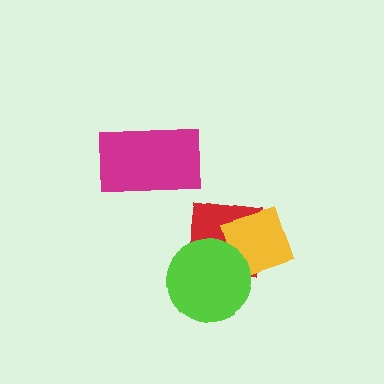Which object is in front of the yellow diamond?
The lime circle is in front of the yellow diamond.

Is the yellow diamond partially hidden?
Yes, it is partially covered by another shape.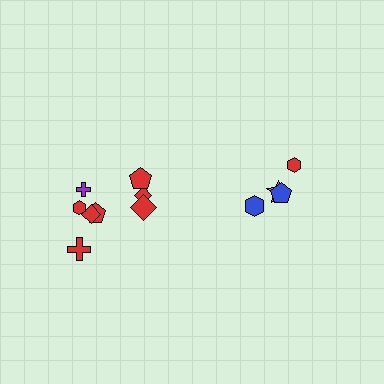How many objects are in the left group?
There are 8 objects.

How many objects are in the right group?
There are 4 objects.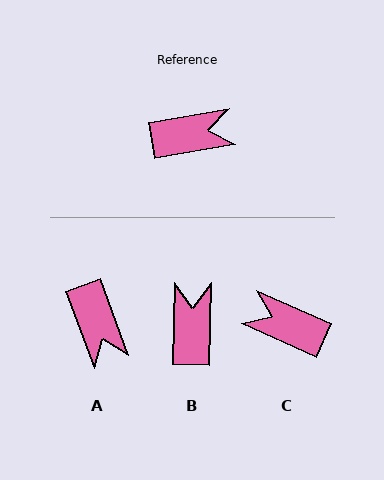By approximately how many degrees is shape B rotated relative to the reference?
Approximately 79 degrees counter-clockwise.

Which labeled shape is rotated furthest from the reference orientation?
C, about 147 degrees away.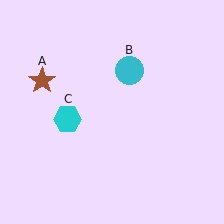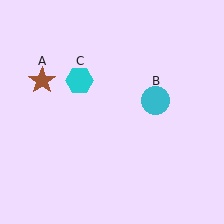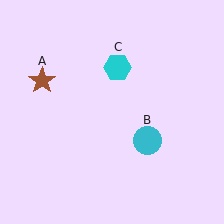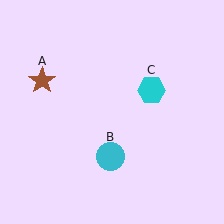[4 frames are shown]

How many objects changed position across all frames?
2 objects changed position: cyan circle (object B), cyan hexagon (object C).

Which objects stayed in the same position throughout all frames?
Brown star (object A) remained stationary.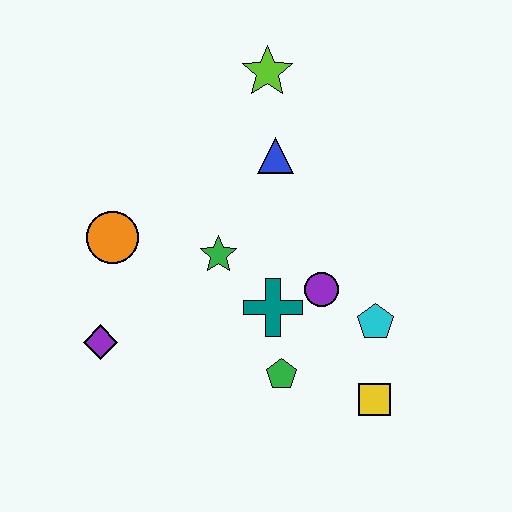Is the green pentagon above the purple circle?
No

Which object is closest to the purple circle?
The teal cross is closest to the purple circle.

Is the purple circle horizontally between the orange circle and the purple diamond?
No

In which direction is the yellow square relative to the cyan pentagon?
The yellow square is below the cyan pentagon.